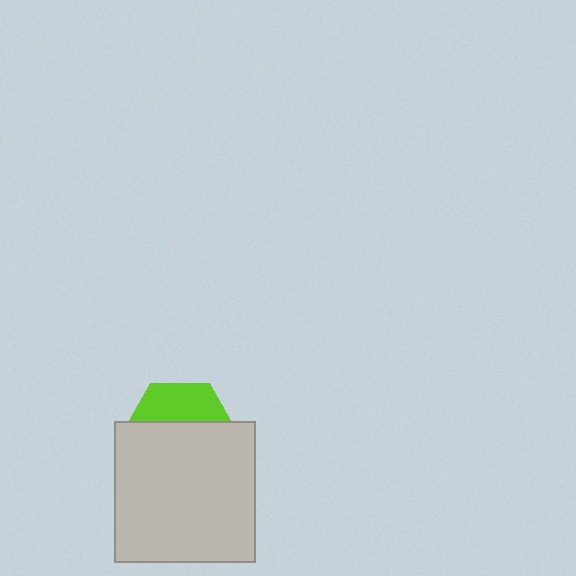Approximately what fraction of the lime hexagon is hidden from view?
Roughly 66% of the lime hexagon is hidden behind the light gray square.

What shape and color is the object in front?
The object in front is a light gray square.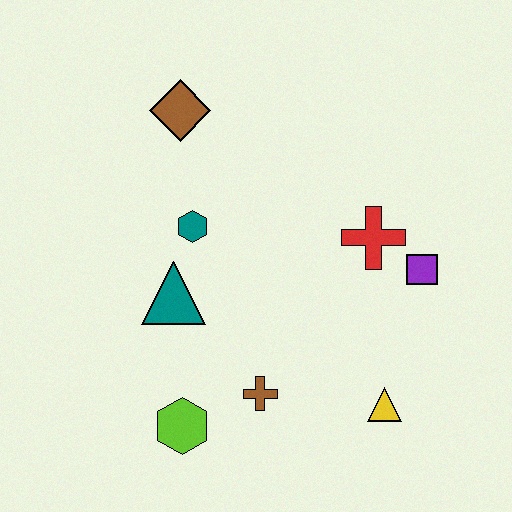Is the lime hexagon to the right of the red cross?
No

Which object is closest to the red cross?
The purple square is closest to the red cross.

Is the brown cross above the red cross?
No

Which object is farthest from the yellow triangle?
The brown diamond is farthest from the yellow triangle.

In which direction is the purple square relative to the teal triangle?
The purple square is to the right of the teal triangle.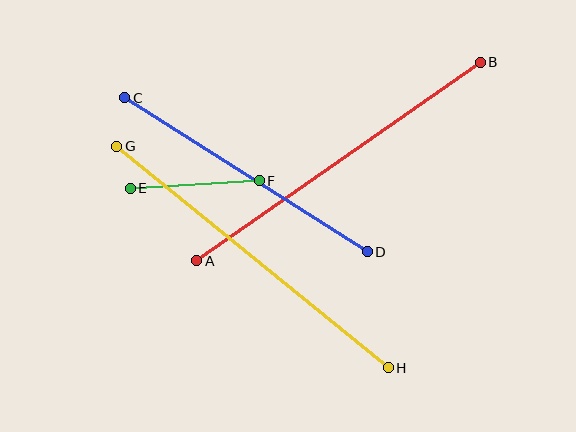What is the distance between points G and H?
The distance is approximately 350 pixels.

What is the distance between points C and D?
The distance is approximately 287 pixels.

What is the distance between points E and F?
The distance is approximately 129 pixels.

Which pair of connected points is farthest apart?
Points G and H are farthest apart.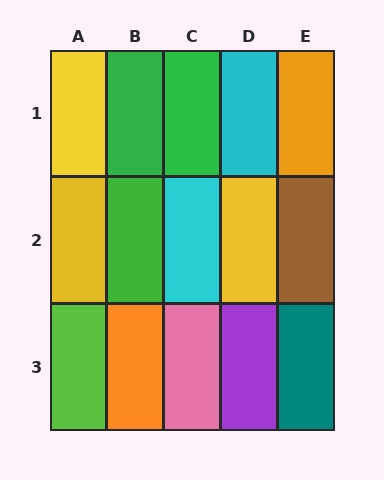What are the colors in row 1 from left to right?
Yellow, green, green, cyan, orange.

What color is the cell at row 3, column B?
Orange.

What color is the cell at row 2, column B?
Green.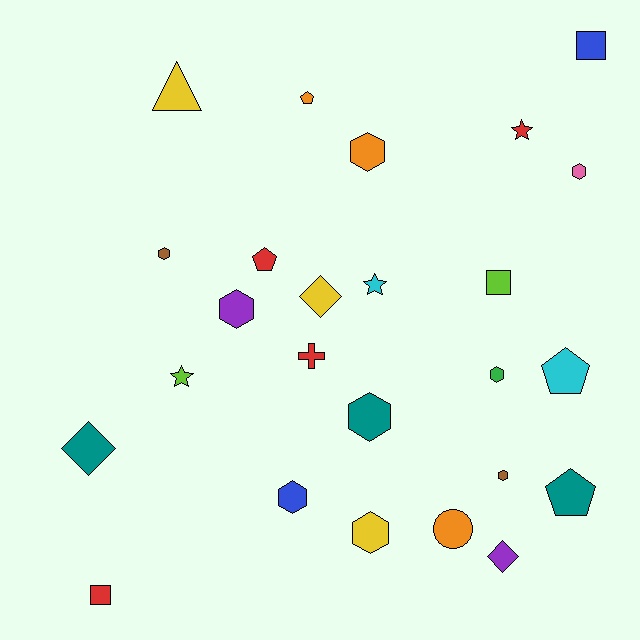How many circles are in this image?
There is 1 circle.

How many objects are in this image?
There are 25 objects.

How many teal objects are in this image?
There are 3 teal objects.